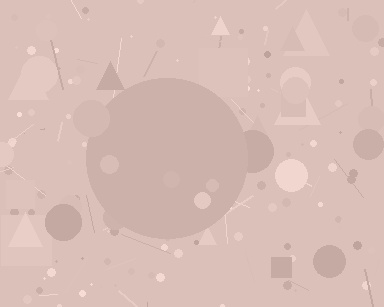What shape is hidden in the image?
A circle is hidden in the image.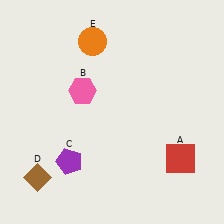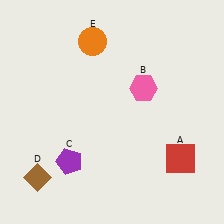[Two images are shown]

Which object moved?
The pink hexagon (B) moved right.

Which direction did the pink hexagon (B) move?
The pink hexagon (B) moved right.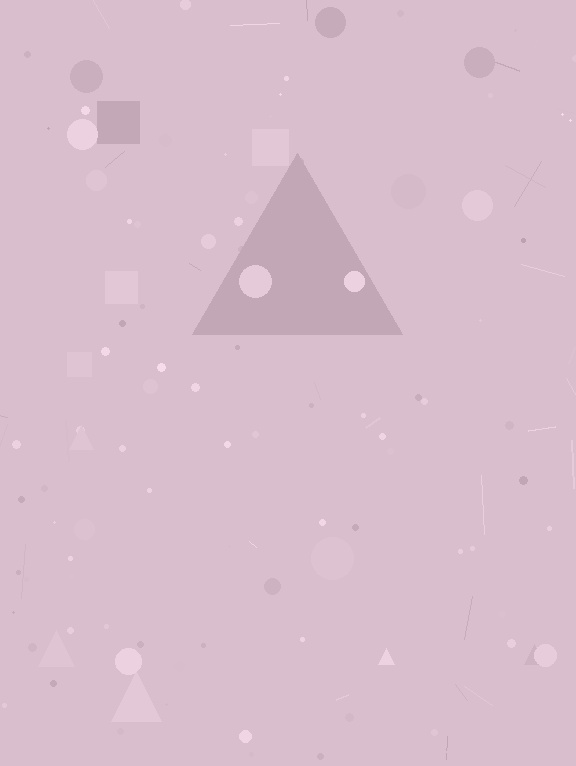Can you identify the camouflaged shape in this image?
The camouflaged shape is a triangle.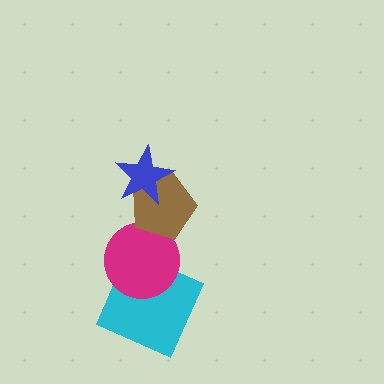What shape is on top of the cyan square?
The magenta circle is on top of the cyan square.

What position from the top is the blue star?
The blue star is 1st from the top.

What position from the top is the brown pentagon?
The brown pentagon is 2nd from the top.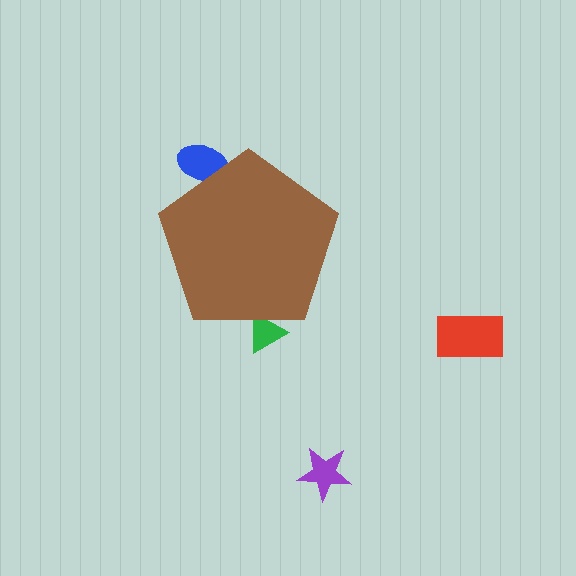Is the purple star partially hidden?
No, the purple star is fully visible.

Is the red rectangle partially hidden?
No, the red rectangle is fully visible.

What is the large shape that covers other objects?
A brown pentagon.